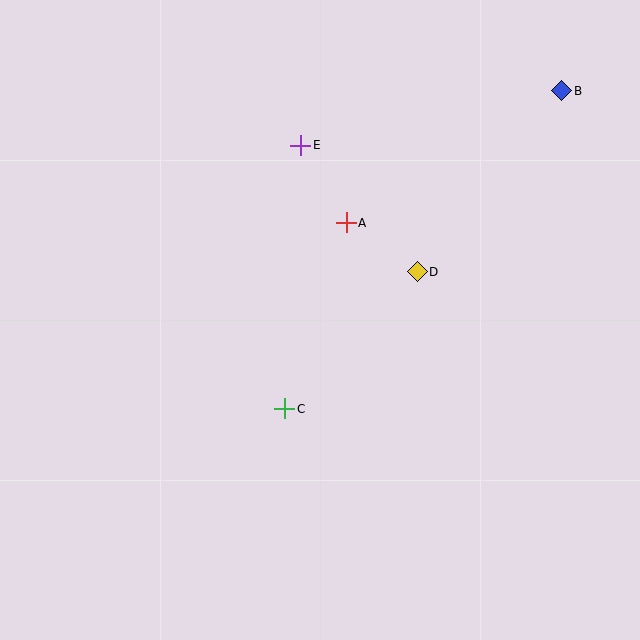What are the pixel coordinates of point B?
Point B is at (562, 91).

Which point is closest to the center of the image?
Point C at (285, 409) is closest to the center.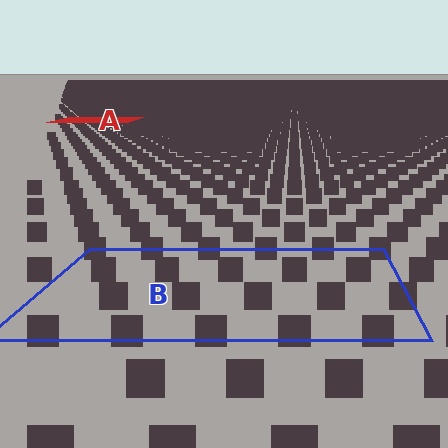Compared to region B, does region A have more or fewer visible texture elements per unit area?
Region A has more texture elements per unit area — they are packed more densely because it is farther away.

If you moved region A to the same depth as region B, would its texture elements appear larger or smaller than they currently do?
They would appear larger. At a closer depth, the same texture elements are projected at a bigger on-screen size.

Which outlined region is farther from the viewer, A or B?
Region A is farther from the viewer — the texture elements inside it appear smaller and more densely packed.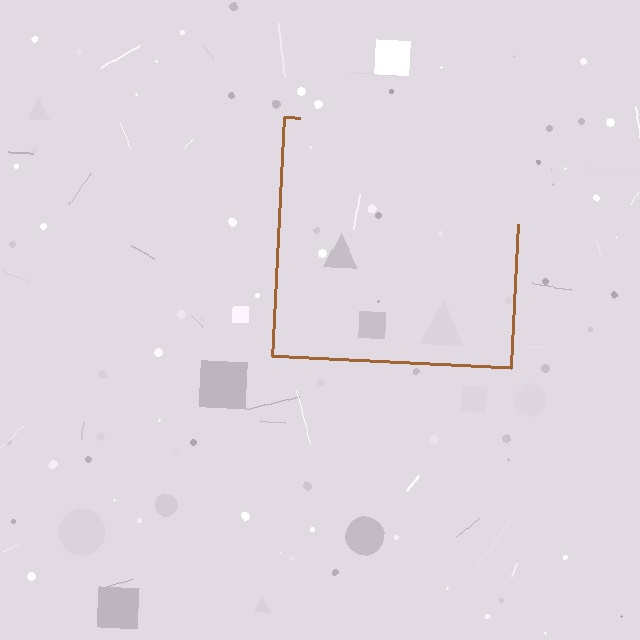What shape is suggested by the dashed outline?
The dashed outline suggests a square.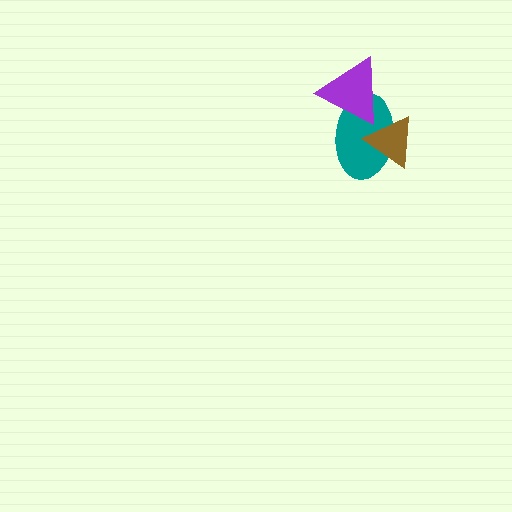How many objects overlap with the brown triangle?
2 objects overlap with the brown triangle.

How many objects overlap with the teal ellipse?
2 objects overlap with the teal ellipse.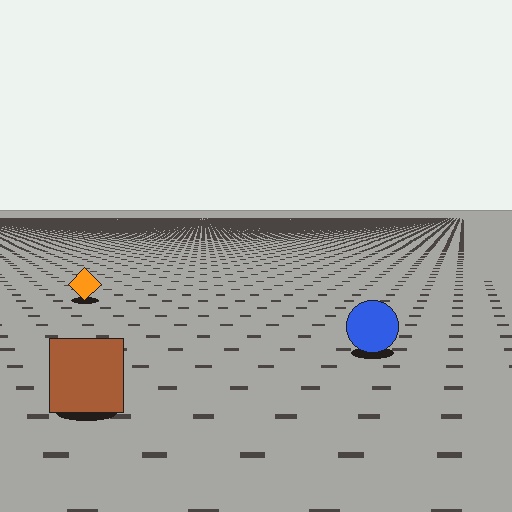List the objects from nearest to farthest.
From nearest to farthest: the brown square, the blue circle, the orange diamond.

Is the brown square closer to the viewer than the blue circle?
Yes. The brown square is closer — you can tell from the texture gradient: the ground texture is coarser near it.